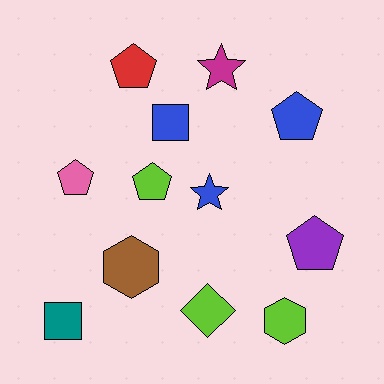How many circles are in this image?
There are no circles.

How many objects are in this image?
There are 12 objects.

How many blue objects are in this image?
There are 3 blue objects.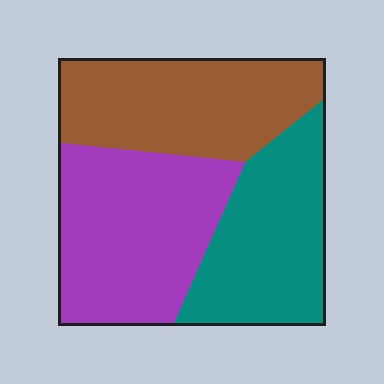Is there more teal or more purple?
Purple.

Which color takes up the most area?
Purple, at roughly 35%.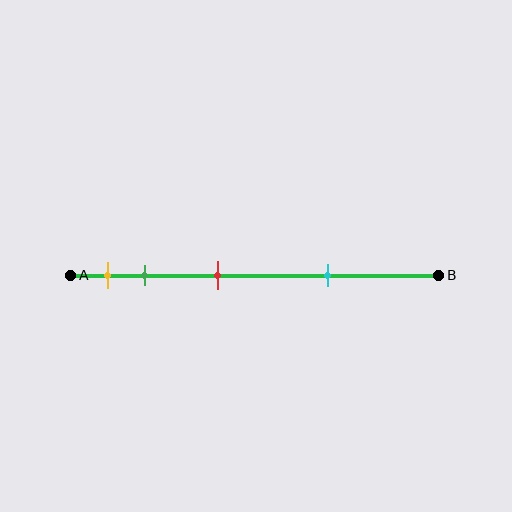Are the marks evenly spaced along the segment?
No, the marks are not evenly spaced.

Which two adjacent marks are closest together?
The yellow and green marks are the closest adjacent pair.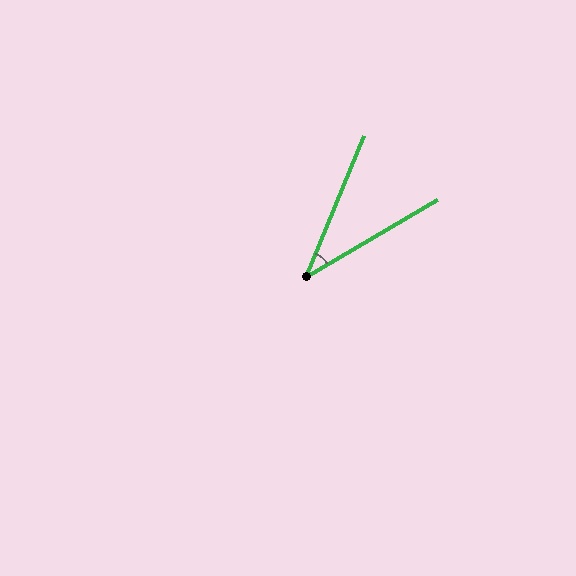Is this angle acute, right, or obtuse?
It is acute.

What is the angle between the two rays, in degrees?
Approximately 37 degrees.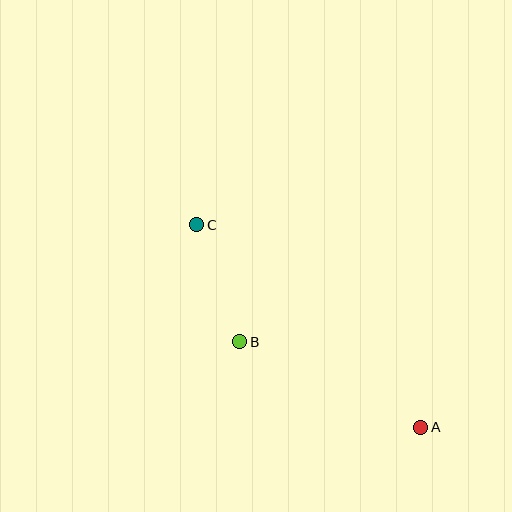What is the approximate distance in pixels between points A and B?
The distance between A and B is approximately 200 pixels.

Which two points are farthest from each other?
Points A and C are farthest from each other.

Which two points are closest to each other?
Points B and C are closest to each other.